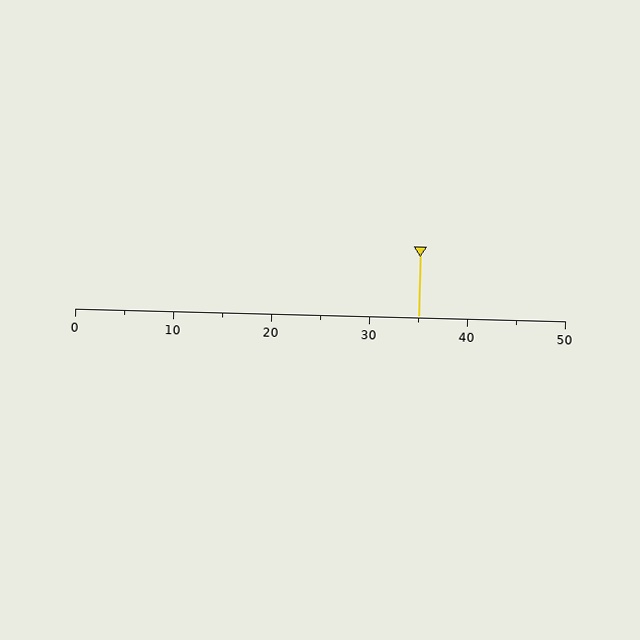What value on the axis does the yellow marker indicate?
The marker indicates approximately 35.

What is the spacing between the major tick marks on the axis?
The major ticks are spaced 10 apart.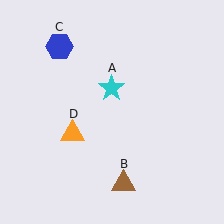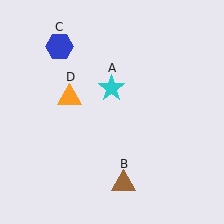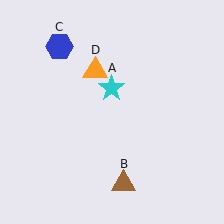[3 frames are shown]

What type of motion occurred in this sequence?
The orange triangle (object D) rotated clockwise around the center of the scene.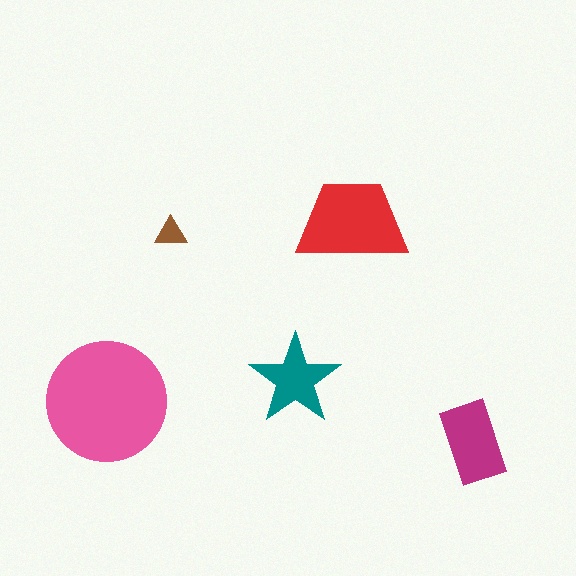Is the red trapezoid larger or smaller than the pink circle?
Smaller.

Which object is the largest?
The pink circle.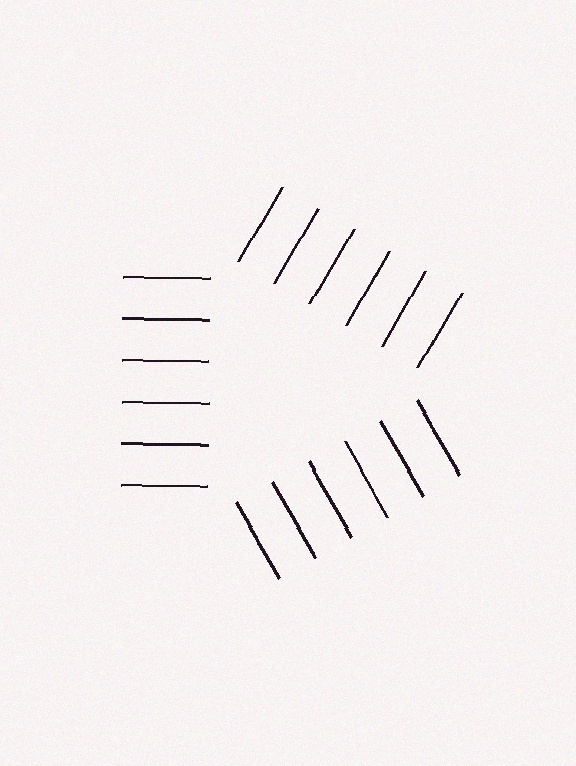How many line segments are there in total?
18 — 6 along each of the 3 edges.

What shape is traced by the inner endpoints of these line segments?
An illusory triangle — the line segments terminate on its edges but no continuous stroke is drawn.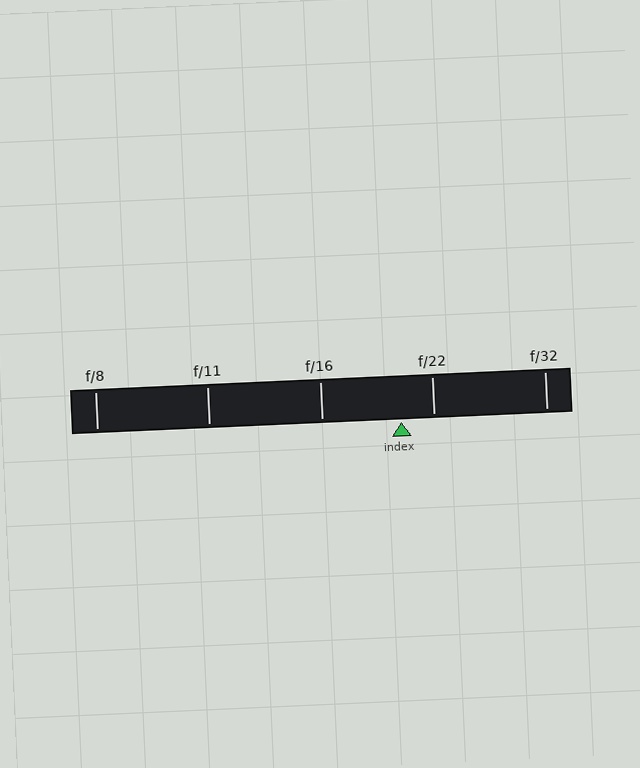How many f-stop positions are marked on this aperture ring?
There are 5 f-stop positions marked.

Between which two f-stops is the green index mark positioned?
The index mark is between f/16 and f/22.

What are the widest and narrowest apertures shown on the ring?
The widest aperture shown is f/8 and the narrowest is f/32.